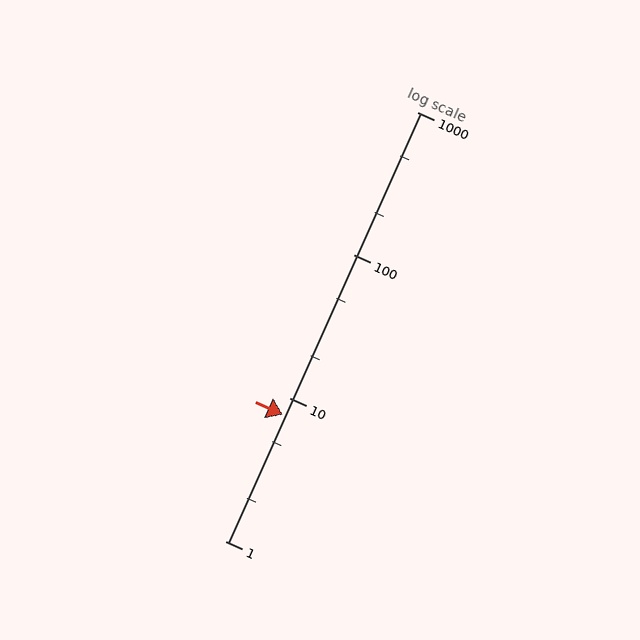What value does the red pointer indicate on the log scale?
The pointer indicates approximately 7.7.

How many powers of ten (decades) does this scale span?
The scale spans 3 decades, from 1 to 1000.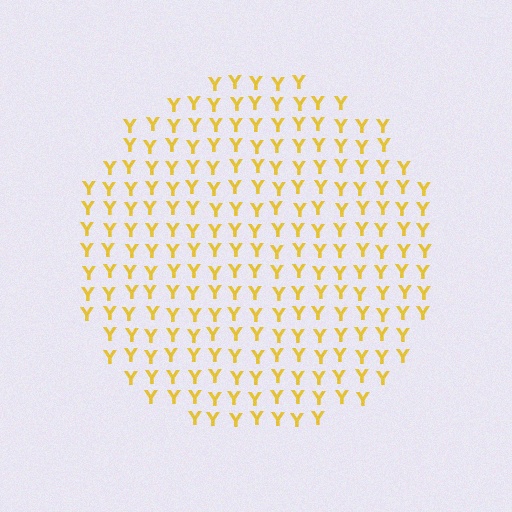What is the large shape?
The large shape is a circle.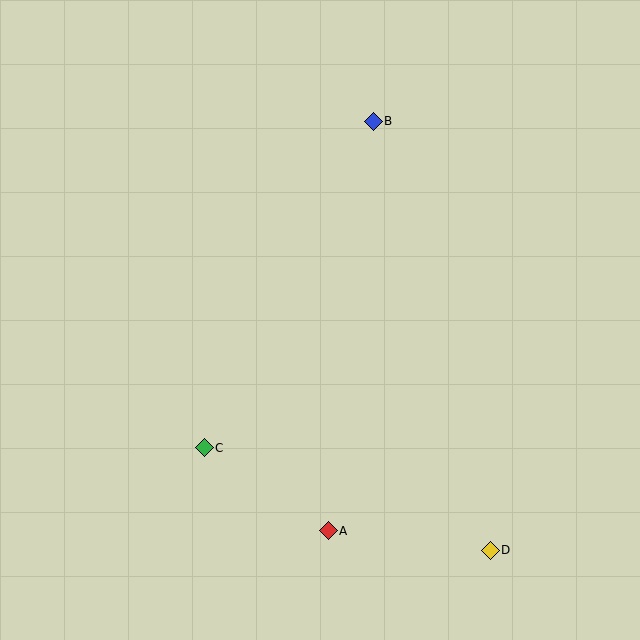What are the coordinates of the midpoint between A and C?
The midpoint between A and C is at (266, 489).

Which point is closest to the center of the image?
Point C at (204, 448) is closest to the center.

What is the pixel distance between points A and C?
The distance between A and C is 149 pixels.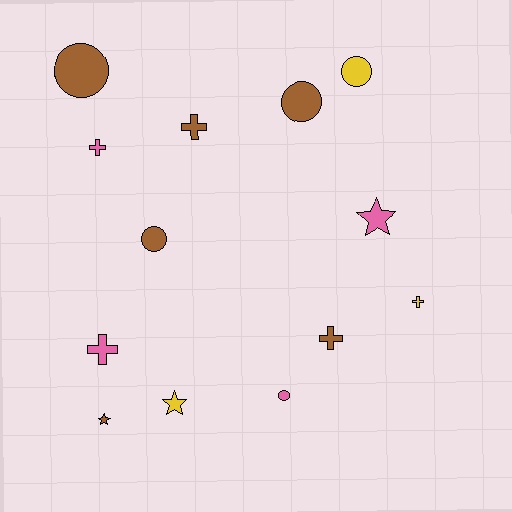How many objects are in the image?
There are 13 objects.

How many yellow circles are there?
There is 1 yellow circle.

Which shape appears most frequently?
Cross, with 5 objects.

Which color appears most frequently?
Brown, with 6 objects.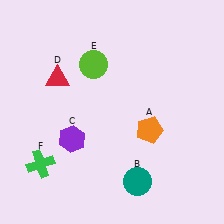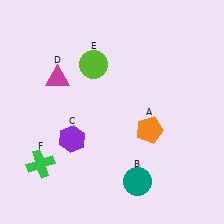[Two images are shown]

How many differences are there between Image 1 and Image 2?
There is 1 difference between the two images.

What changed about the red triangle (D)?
In Image 1, D is red. In Image 2, it changed to magenta.